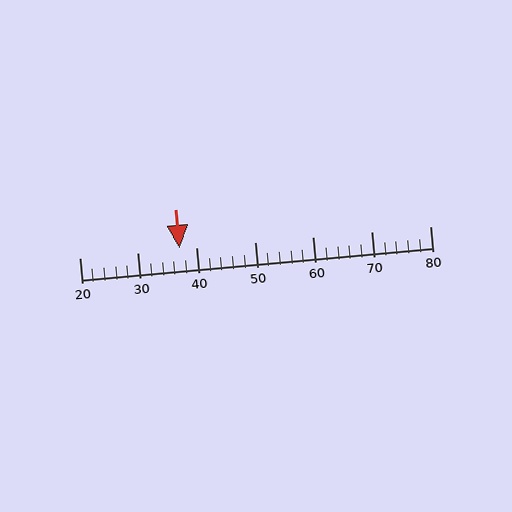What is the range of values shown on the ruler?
The ruler shows values from 20 to 80.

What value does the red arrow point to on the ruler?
The red arrow points to approximately 37.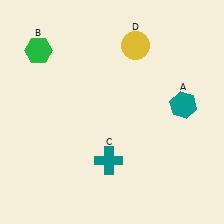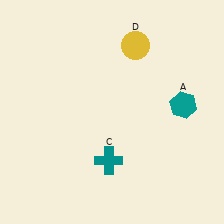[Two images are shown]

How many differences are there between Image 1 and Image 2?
There is 1 difference between the two images.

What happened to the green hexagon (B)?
The green hexagon (B) was removed in Image 2. It was in the top-left area of Image 1.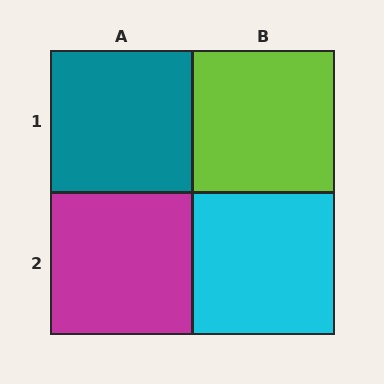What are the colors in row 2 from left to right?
Magenta, cyan.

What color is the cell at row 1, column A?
Teal.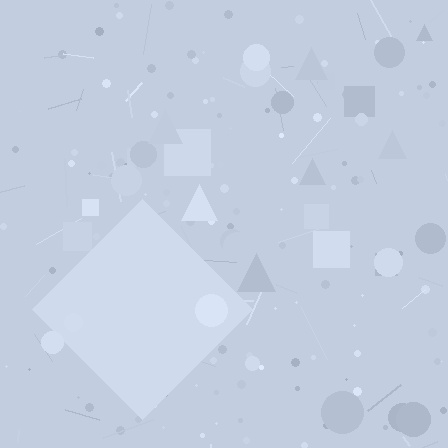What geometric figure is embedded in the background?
A diamond is embedded in the background.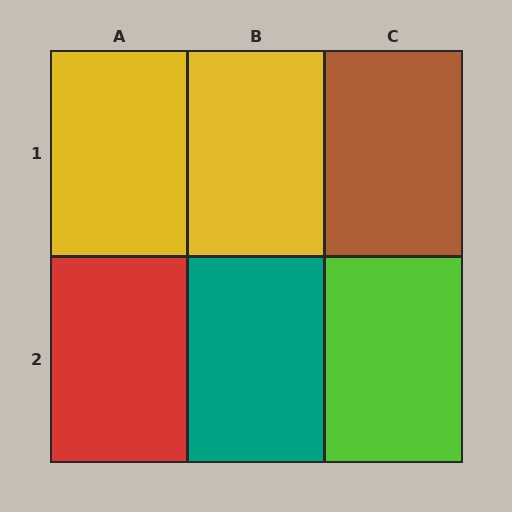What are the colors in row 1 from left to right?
Yellow, yellow, brown.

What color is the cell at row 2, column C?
Lime.